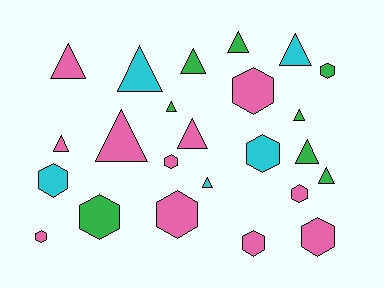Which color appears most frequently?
Pink, with 11 objects.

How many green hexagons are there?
There are 2 green hexagons.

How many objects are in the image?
There are 24 objects.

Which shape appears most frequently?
Triangle, with 13 objects.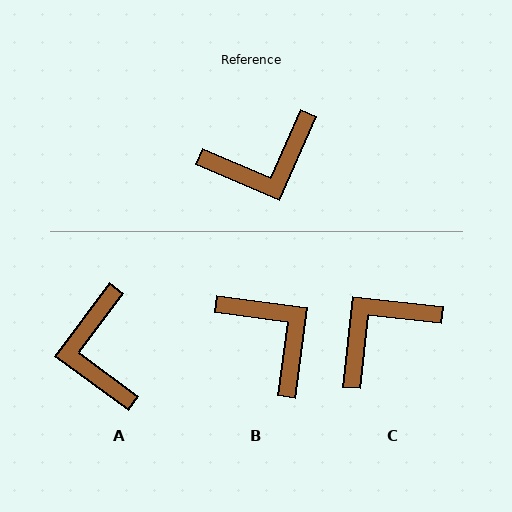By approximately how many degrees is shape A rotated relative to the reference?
Approximately 103 degrees clockwise.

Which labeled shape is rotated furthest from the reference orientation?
C, about 163 degrees away.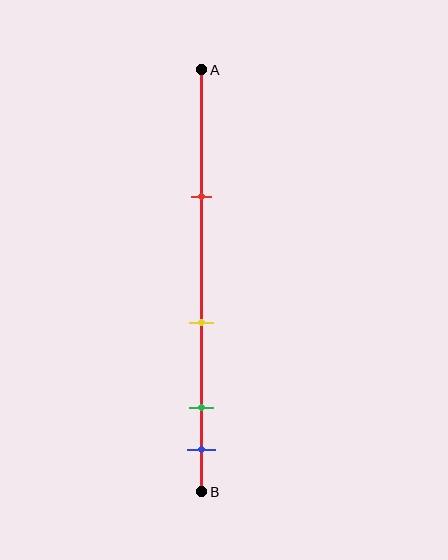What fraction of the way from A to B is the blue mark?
The blue mark is approximately 90% (0.9) of the way from A to B.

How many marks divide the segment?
There are 4 marks dividing the segment.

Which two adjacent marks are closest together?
The green and blue marks are the closest adjacent pair.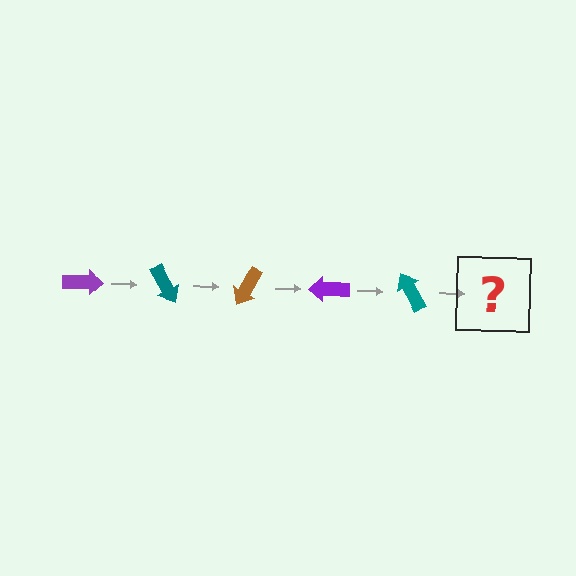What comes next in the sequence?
The next element should be a brown arrow, rotated 300 degrees from the start.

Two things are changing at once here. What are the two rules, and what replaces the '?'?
The two rules are that it rotates 60 degrees each step and the color cycles through purple, teal, and brown. The '?' should be a brown arrow, rotated 300 degrees from the start.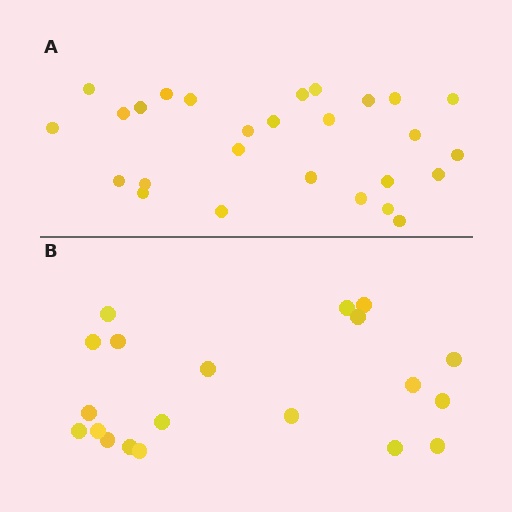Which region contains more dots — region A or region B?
Region A (the top region) has more dots.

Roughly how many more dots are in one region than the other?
Region A has roughly 8 or so more dots than region B.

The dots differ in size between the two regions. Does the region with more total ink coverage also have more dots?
No. Region B has more total ink coverage because its dots are larger, but region A actually contains more individual dots. Total area can be misleading — the number of items is what matters here.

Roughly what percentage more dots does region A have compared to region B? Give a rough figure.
About 35% more.